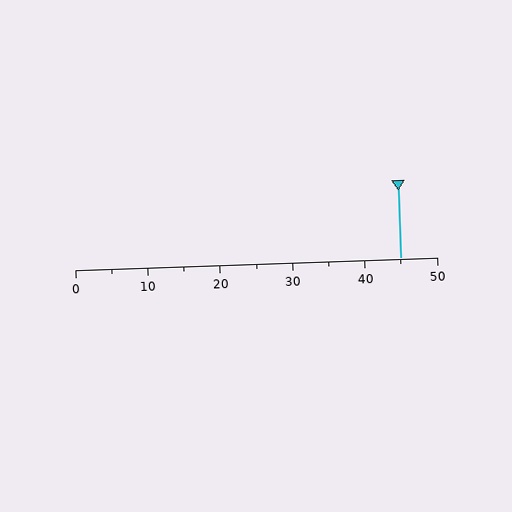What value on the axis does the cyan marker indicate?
The marker indicates approximately 45.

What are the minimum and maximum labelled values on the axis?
The axis runs from 0 to 50.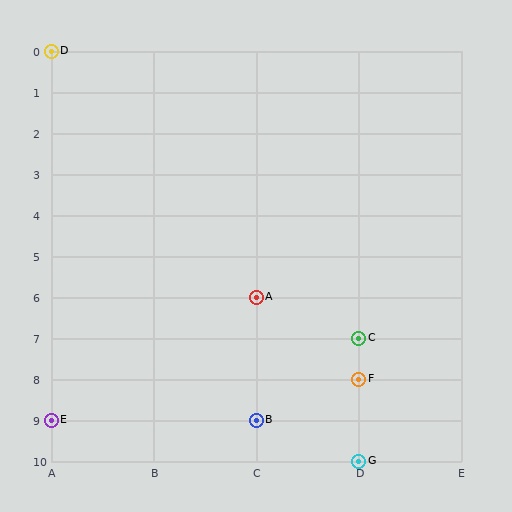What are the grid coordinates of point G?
Point G is at grid coordinates (D, 10).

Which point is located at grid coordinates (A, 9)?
Point E is at (A, 9).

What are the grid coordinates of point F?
Point F is at grid coordinates (D, 8).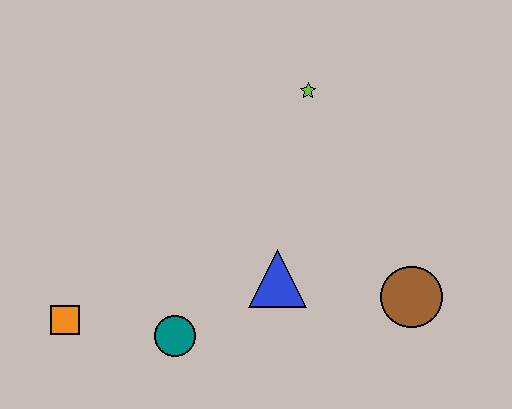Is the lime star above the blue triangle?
Yes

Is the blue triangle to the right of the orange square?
Yes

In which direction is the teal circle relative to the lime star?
The teal circle is below the lime star.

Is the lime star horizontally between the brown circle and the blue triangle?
Yes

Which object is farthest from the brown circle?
The orange square is farthest from the brown circle.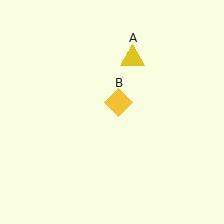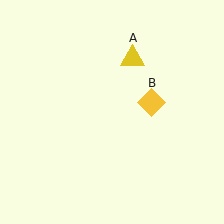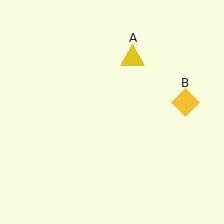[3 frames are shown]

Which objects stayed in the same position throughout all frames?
Yellow triangle (object A) remained stationary.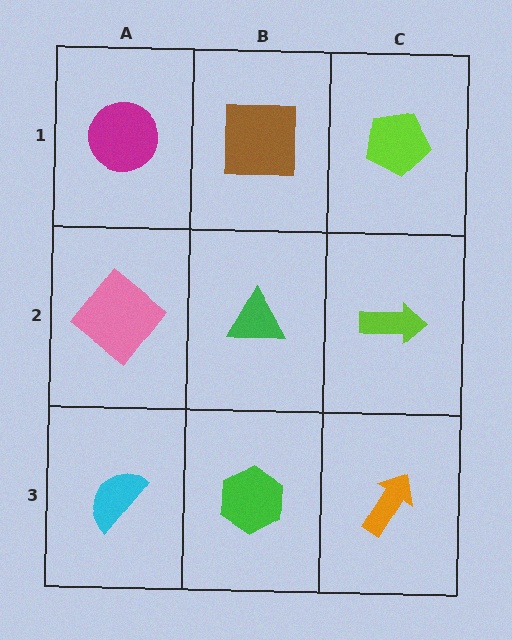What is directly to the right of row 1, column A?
A brown square.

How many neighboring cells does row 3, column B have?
3.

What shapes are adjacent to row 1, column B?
A green triangle (row 2, column B), a magenta circle (row 1, column A), a lime pentagon (row 1, column C).